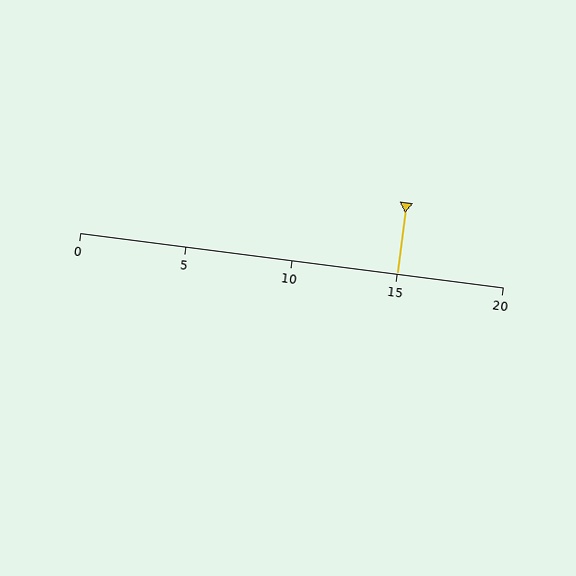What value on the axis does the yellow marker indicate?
The marker indicates approximately 15.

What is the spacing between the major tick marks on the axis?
The major ticks are spaced 5 apart.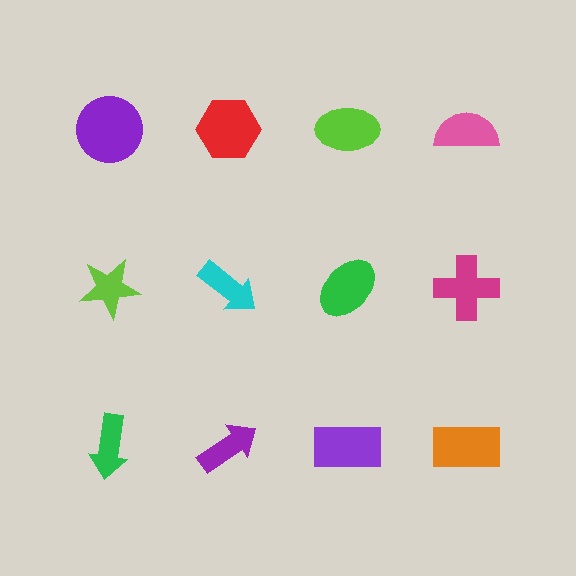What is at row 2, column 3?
A green ellipse.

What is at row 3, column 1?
A green arrow.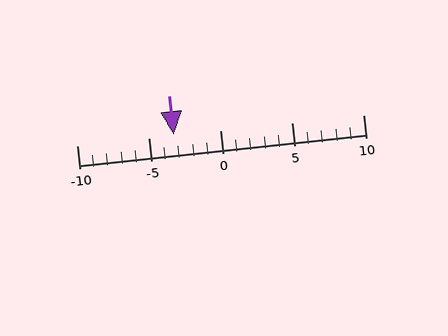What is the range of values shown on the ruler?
The ruler shows values from -10 to 10.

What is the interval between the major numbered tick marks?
The major tick marks are spaced 5 units apart.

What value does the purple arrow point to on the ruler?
The purple arrow points to approximately -3.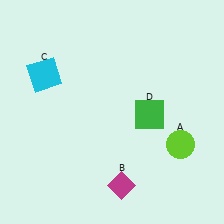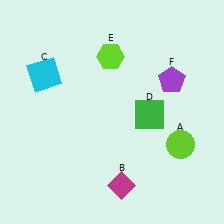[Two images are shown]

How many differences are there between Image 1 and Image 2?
There are 2 differences between the two images.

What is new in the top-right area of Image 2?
A purple pentagon (F) was added in the top-right area of Image 2.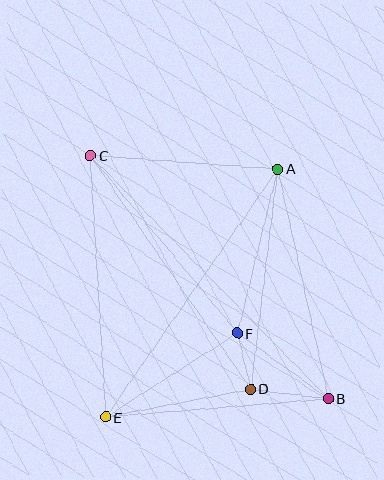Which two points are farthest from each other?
Points B and C are farthest from each other.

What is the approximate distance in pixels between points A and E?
The distance between A and E is approximately 302 pixels.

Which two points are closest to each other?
Points D and F are closest to each other.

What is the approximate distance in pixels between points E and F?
The distance between E and F is approximately 156 pixels.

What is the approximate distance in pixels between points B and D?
The distance between B and D is approximately 78 pixels.